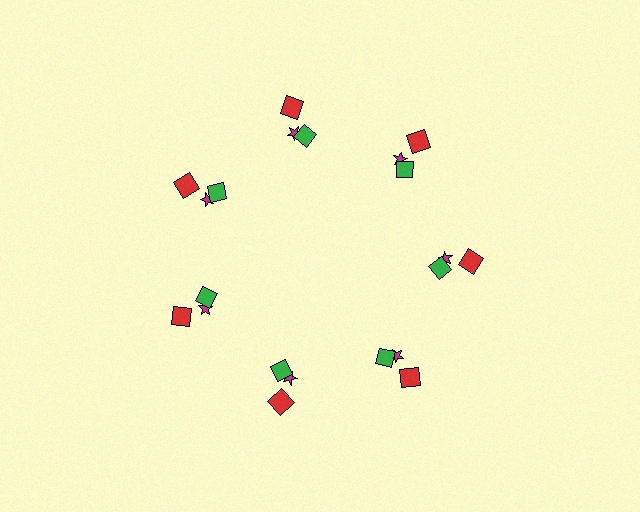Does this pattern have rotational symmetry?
Yes, this pattern has 7-fold rotational symmetry. It looks the same after rotating 51 degrees around the center.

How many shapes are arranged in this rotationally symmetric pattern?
There are 21 shapes, arranged in 7 groups of 3.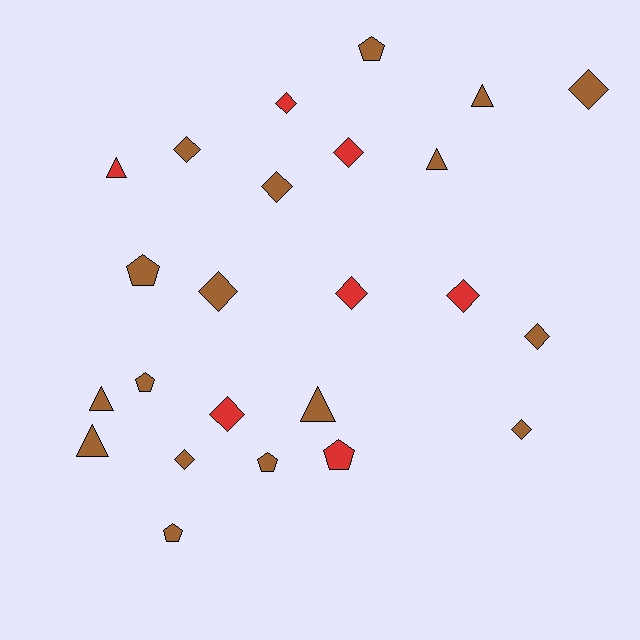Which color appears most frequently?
Brown, with 17 objects.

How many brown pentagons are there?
There are 5 brown pentagons.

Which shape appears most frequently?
Diamond, with 12 objects.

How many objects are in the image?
There are 24 objects.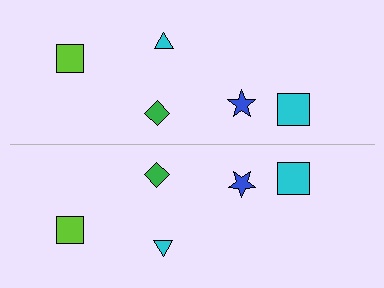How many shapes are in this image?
There are 10 shapes in this image.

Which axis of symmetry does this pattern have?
The pattern has a horizontal axis of symmetry running through the center of the image.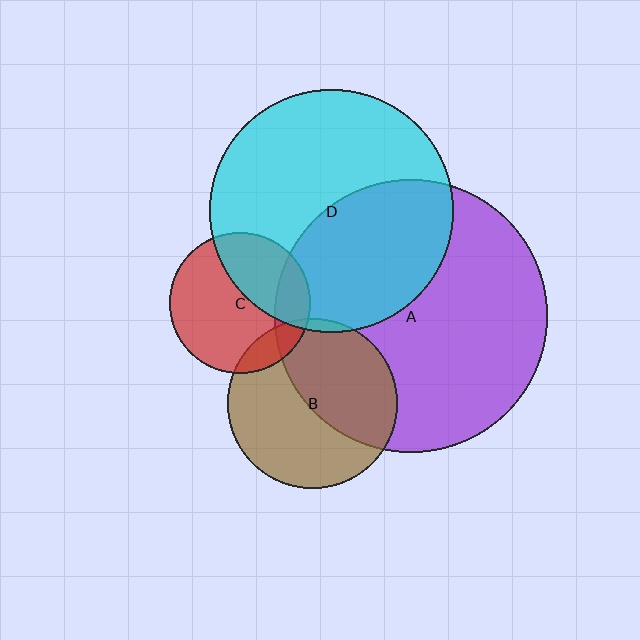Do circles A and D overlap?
Yes.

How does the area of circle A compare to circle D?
Approximately 1.3 times.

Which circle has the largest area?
Circle A (purple).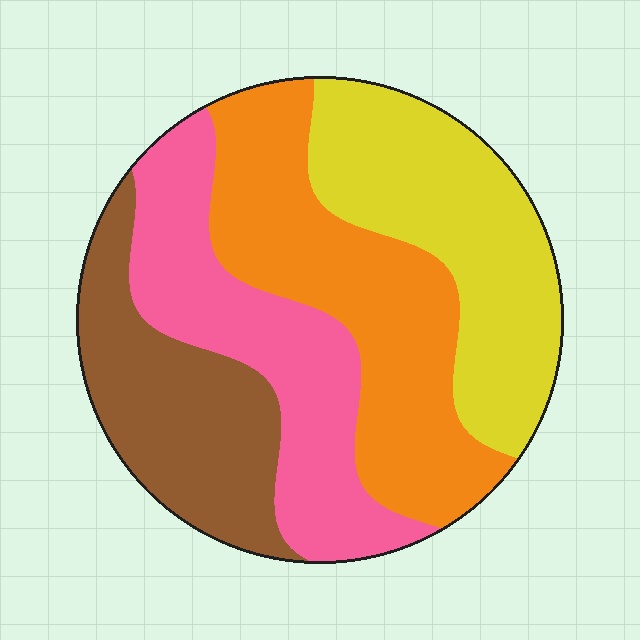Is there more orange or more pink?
Orange.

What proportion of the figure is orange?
Orange covers around 30% of the figure.